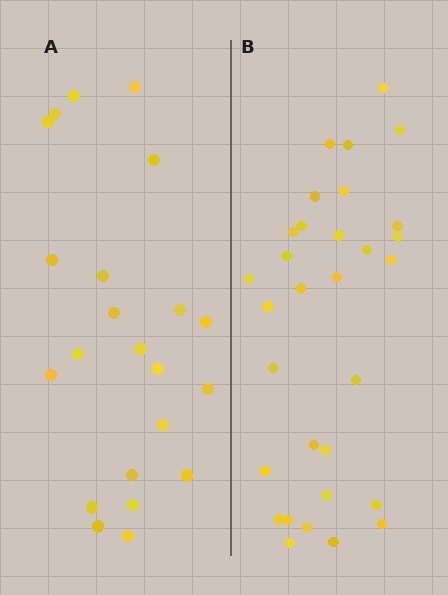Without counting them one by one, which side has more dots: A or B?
Region B (the right region) has more dots.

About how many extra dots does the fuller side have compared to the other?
Region B has roughly 8 or so more dots than region A.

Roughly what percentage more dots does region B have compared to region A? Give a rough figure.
About 40% more.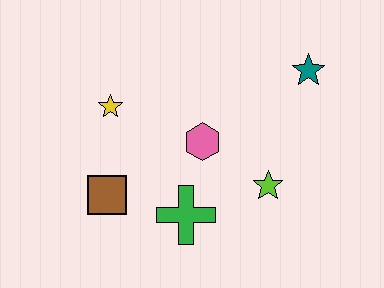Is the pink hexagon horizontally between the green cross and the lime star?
Yes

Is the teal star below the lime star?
No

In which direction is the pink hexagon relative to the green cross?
The pink hexagon is above the green cross.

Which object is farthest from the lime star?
The yellow star is farthest from the lime star.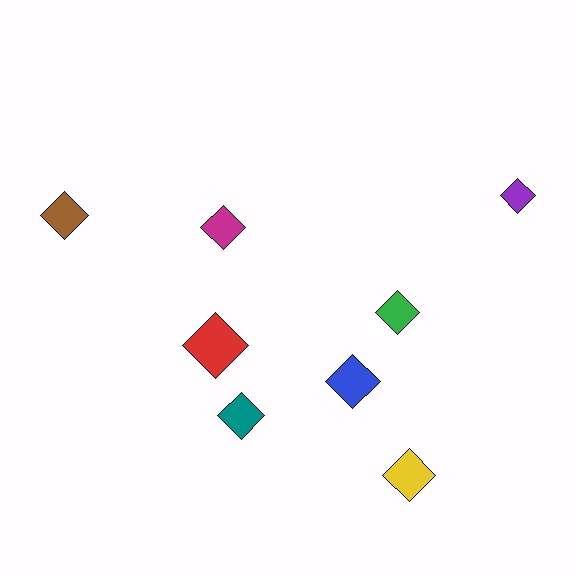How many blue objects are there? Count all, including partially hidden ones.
There is 1 blue object.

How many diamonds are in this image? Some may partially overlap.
There are 8 diamonds.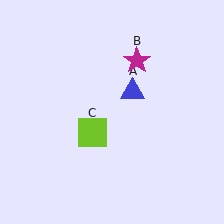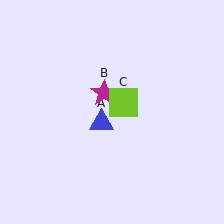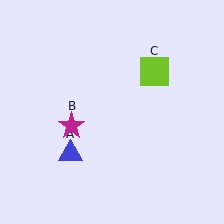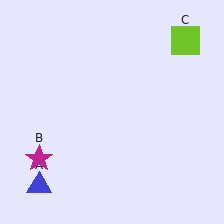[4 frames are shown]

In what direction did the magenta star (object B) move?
The magenta star (object B) moved down and to the left.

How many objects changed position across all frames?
3 objects changed position: blue triangle (object A), magenta star (object B), lime square (object C).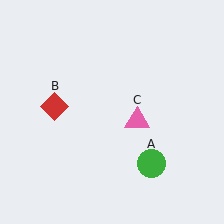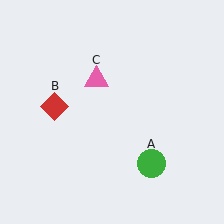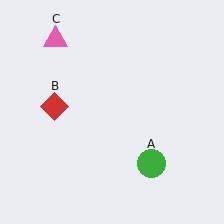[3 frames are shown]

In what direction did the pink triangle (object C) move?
The pink triangle (object C) moved up and to the left.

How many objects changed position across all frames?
1 object changed position: pink triangle (object C).